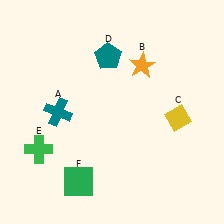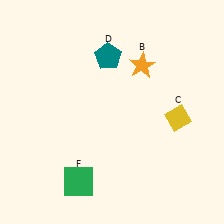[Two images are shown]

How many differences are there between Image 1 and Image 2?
There are 2 differences between the two images.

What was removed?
The green cross (E), the teal cross (A) were removed in Image 2.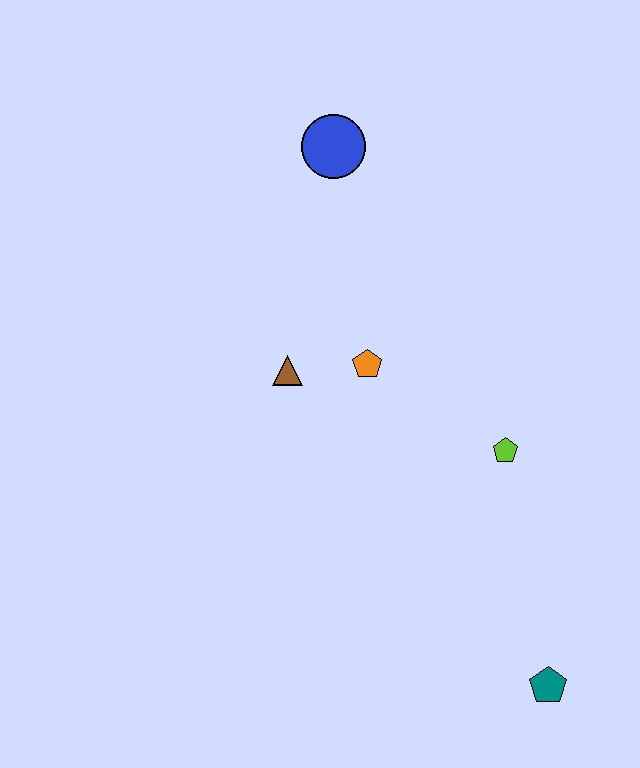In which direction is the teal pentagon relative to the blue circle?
The teal pentagon is below the blue circle.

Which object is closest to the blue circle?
The orange pentagon is closest to the blue circle.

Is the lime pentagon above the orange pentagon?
No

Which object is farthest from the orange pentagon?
The teal pentagon is farthest from the orange pentagon.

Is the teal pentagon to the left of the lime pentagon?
No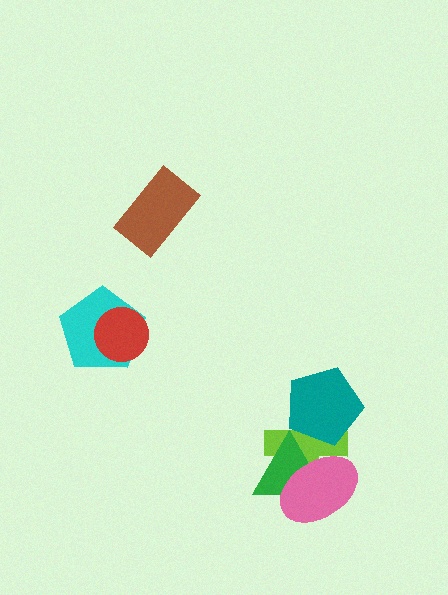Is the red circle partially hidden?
No, no other shape covers it.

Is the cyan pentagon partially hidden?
Yes, it is partially covered by another shape.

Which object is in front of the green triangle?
The pink ellipse is in front of the green triangle.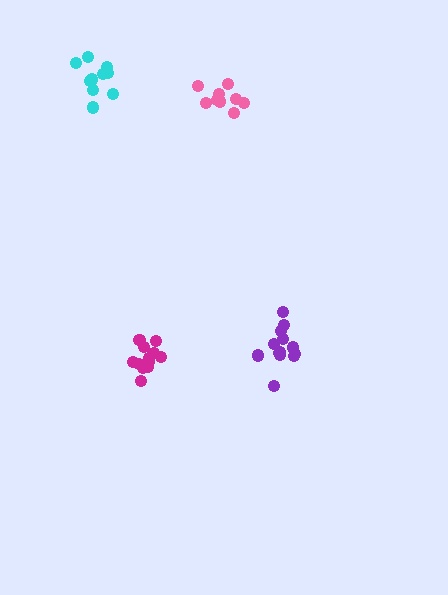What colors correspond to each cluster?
The clusters are colored: magenta, purple, cyan, pink.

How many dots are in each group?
Group 1: 12 dots, Group 2: 13 dots, Group 3: 10 dots, Group 4: 11 dots (46 total).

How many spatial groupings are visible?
There are 4 spatial groupings.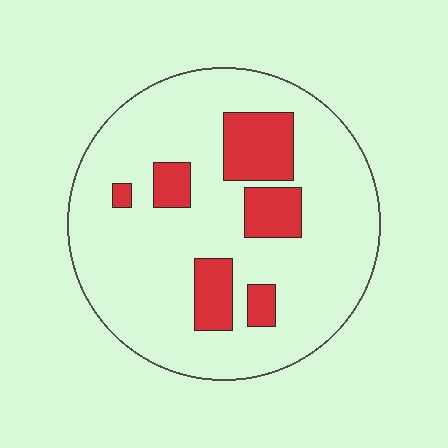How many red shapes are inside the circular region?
6.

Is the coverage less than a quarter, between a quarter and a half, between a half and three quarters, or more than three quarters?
Less than a quarter.